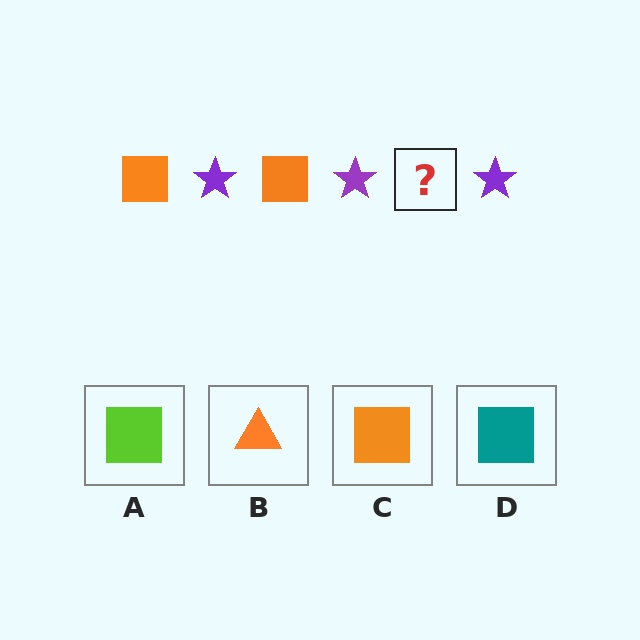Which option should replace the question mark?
Option C.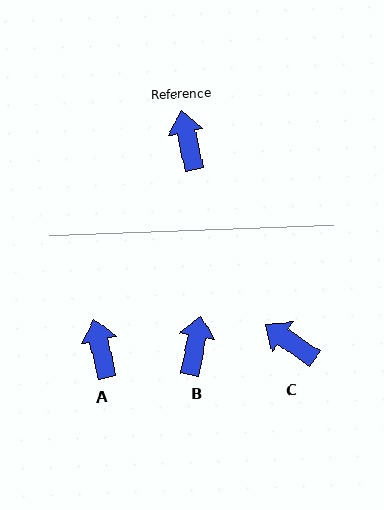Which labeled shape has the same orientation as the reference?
A.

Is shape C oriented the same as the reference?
No, it is off by about 43 degrees.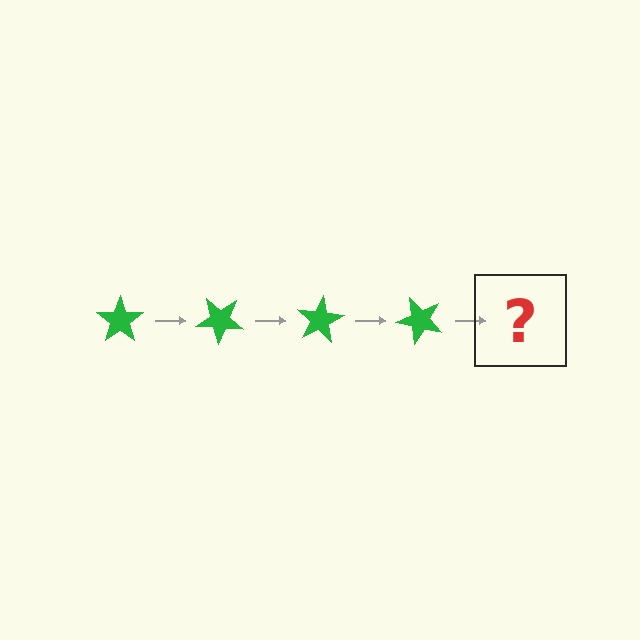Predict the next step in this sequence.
The next step is a green star rotated 160 degrees.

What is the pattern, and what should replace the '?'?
The pattern is that the star rotates 40 degrees each step. The '?' should be a green star rotated 160 degrees.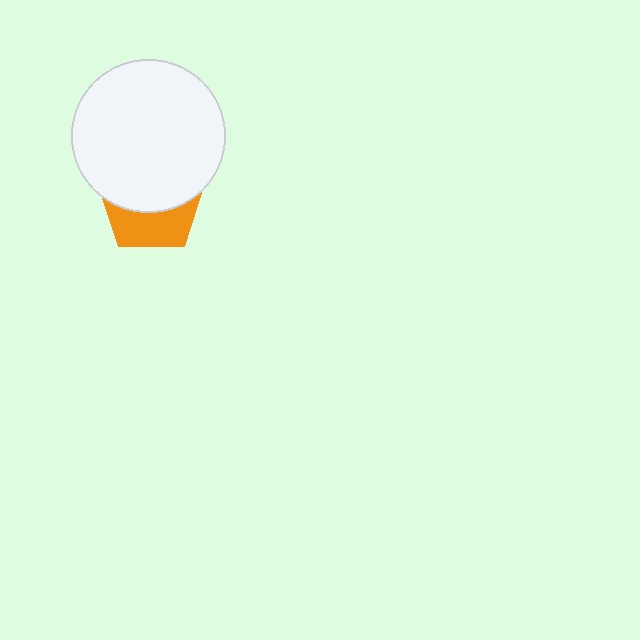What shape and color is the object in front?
The object in front is a white circle.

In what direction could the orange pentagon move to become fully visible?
The orange pentagon could move down. That would shift it out from behind the white circle entirely.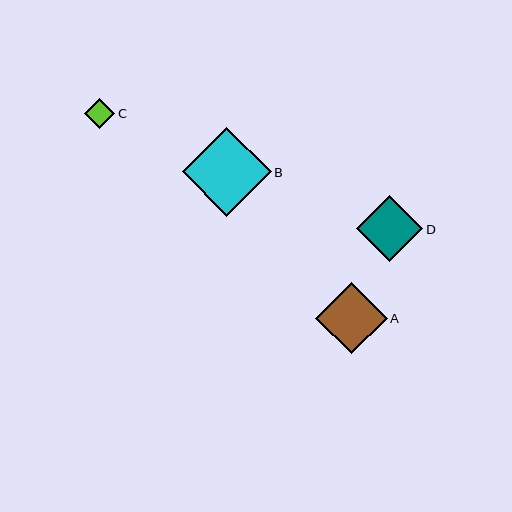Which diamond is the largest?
Diamond B is the largest with a size of approximately 89 pixels.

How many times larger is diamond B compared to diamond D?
Diamond B is approximately 1.3 times the size of diamond D.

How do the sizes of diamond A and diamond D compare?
Diamond A and diamond D are approximately the same size.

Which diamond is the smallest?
Diamond C is the smallest with a size of approximately 30 pixels.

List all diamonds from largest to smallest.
From largest to smallest: B, A, D, C.